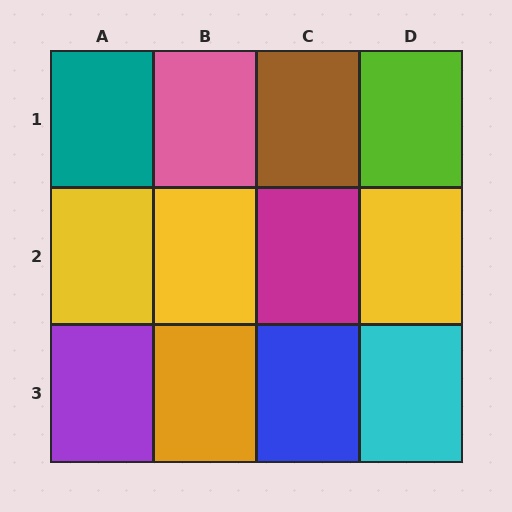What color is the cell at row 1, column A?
Teal.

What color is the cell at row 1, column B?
Pink.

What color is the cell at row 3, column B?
Orange.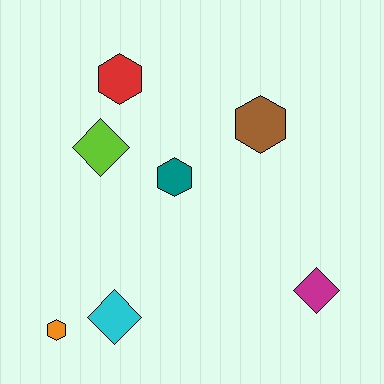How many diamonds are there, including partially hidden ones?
There are 3 diamonds.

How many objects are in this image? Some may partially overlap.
There are 7 objects.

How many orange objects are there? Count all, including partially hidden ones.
There is 1 orange object.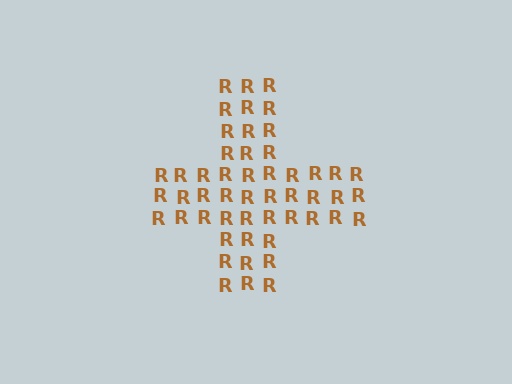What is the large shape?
The large shape is a cross.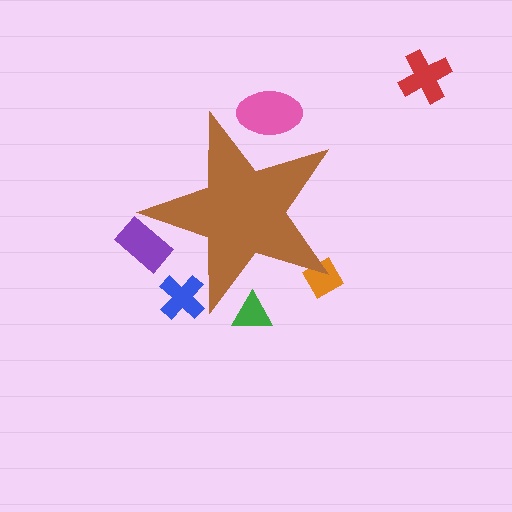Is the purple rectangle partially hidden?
Yes, the purple rectangle is partially hidden behind the brown star.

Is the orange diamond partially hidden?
Yes, the orange diamond is partially hidden behind the brown star.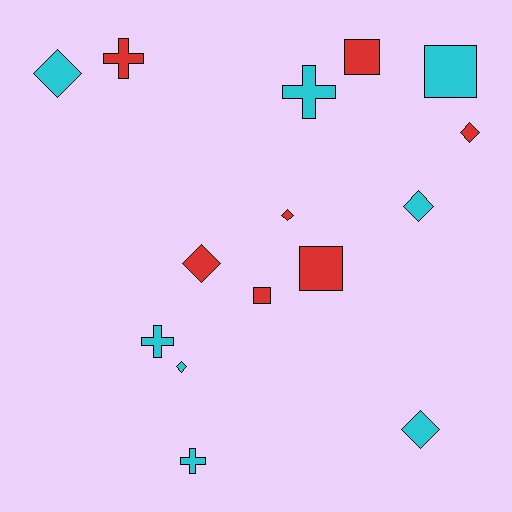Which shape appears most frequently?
Diamond, with 7 objects.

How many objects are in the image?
There are 15 objects.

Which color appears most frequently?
Cyan, with 8 objects.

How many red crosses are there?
There is 1 red cross.